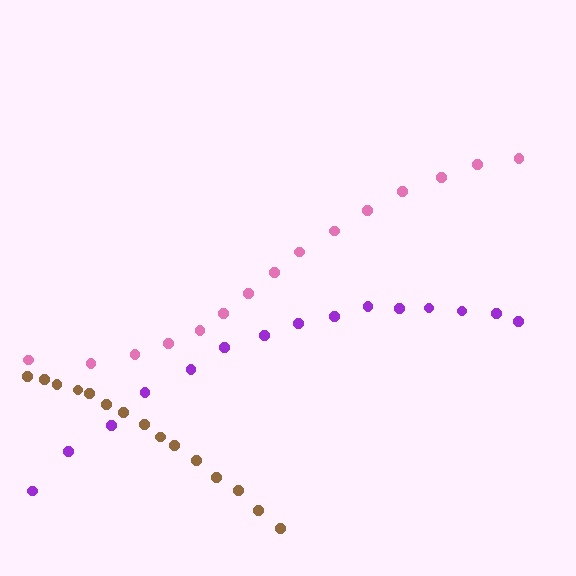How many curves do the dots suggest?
There are 3 distinct paths.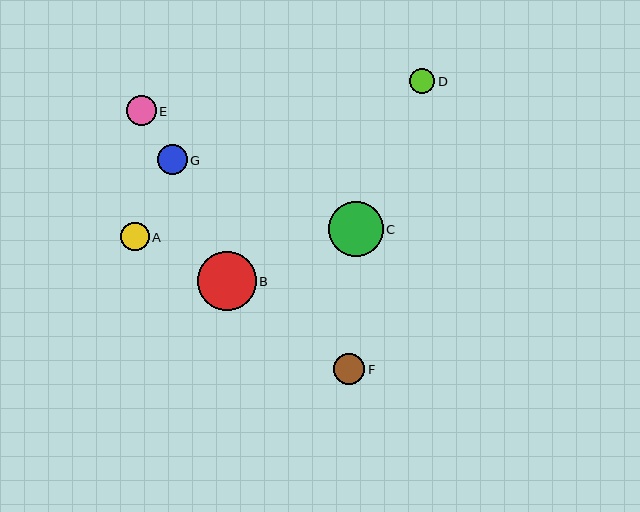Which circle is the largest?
Circle B is the largest with a size of approximately 58 pixels.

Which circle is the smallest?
Circle D is the smallest with a size of approximately 25 pixels.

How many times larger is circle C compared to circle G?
Circle C is approximately 1.8 times the size of circle G.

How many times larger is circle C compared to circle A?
Circle C is approximately 1.9 times the size of circle A.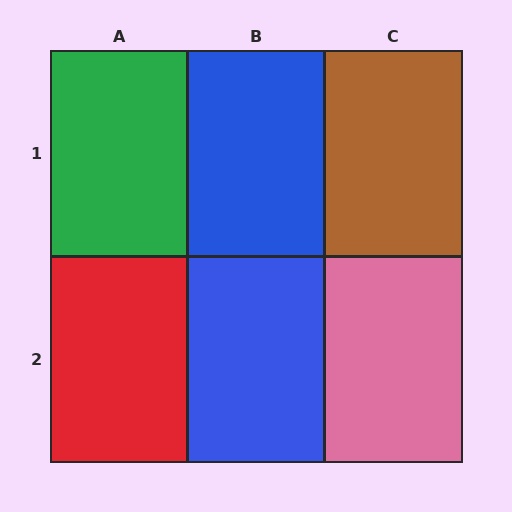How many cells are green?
1 cell is green.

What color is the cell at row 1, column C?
Brown.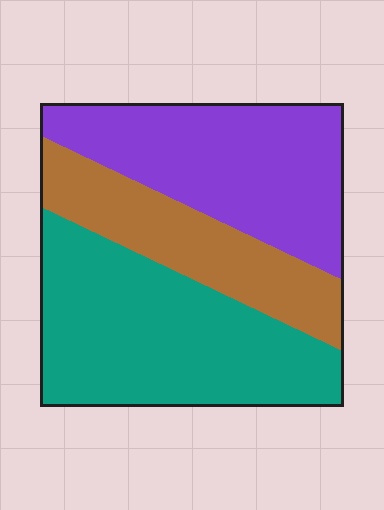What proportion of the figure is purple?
Purple covers around 35% of the figure.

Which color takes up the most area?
Teal, at roughly 40%.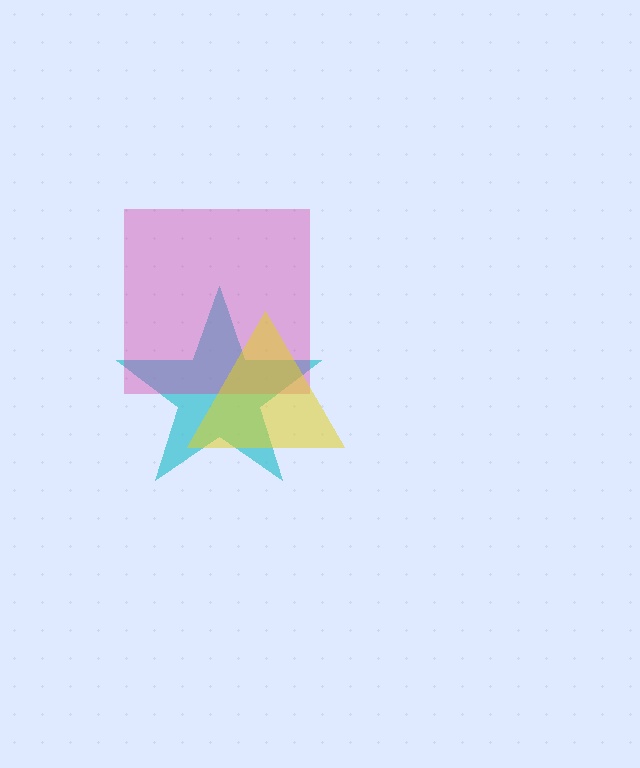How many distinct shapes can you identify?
There are 3 distinct shapes: a cyan star, a magenta square, a yellow triangle.